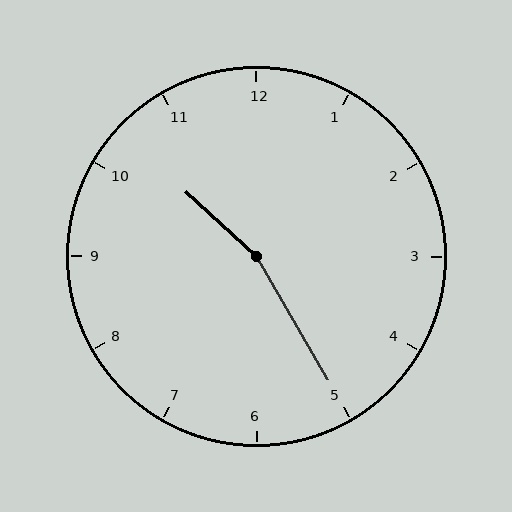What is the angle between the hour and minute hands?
Approximately 162 degrees.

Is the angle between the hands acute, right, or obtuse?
It is obtuse.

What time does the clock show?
10:25.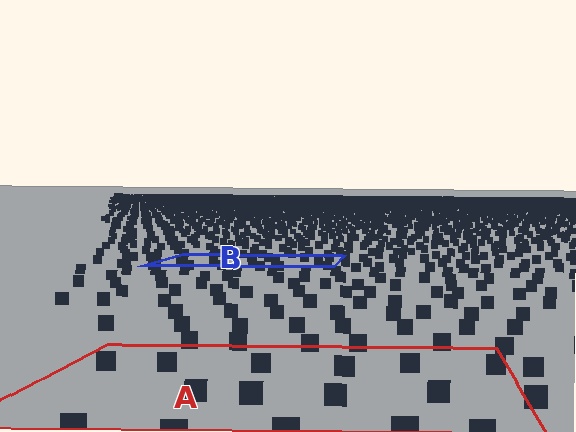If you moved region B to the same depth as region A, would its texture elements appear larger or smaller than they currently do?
They would appear larger. At a closer depth, the same texture elements are projected at a bigger on-screen size.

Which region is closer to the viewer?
Region A is closer. The texture elements there are larger and more spread out.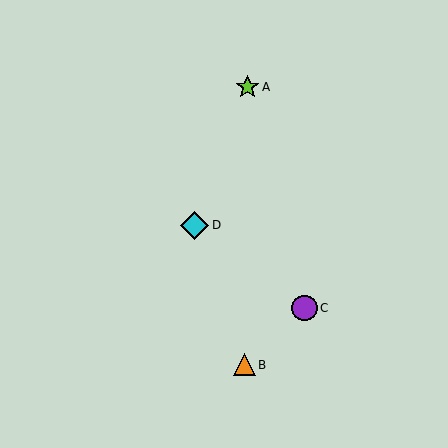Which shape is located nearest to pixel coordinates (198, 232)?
The cyan diamond (labeled D) at (195, 225) is nearest to that location.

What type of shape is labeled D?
Shape D is a cyan diamond.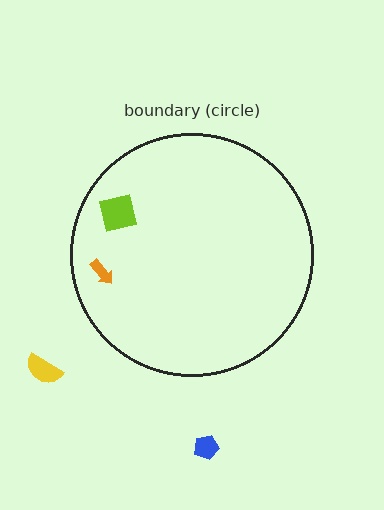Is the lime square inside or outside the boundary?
Inside.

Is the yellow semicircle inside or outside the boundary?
Outside.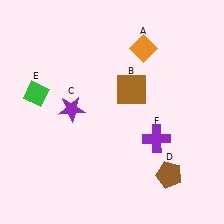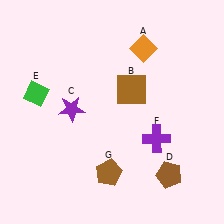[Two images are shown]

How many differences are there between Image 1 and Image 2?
There is 1 difference between the two images.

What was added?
A brown pentagon (G) was added in Image 2.